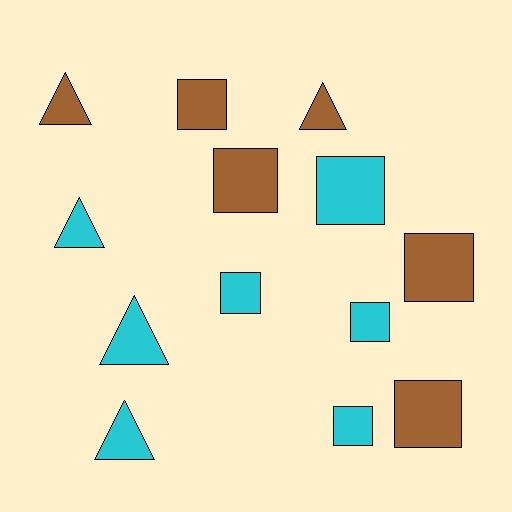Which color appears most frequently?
Cyan, with 7 objects.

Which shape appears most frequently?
Square, with 8 objects.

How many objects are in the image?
There are 13 objects.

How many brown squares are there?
There are 4 brown squares.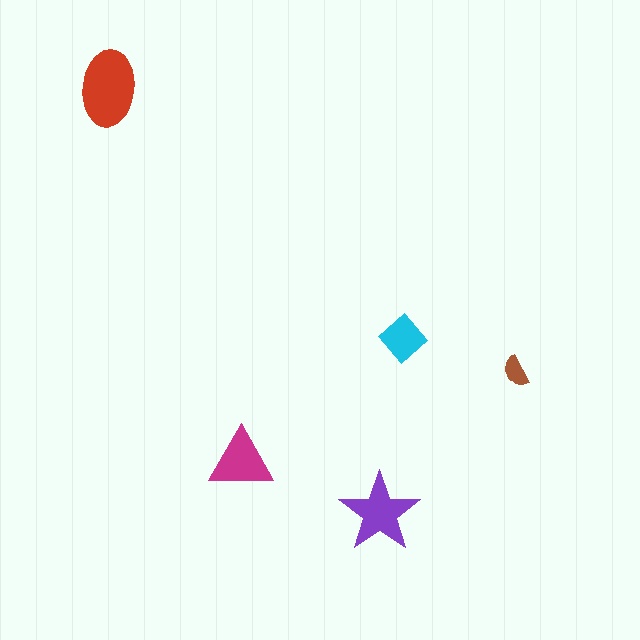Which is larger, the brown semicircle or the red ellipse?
The red ellipse.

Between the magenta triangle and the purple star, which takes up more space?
The purple star.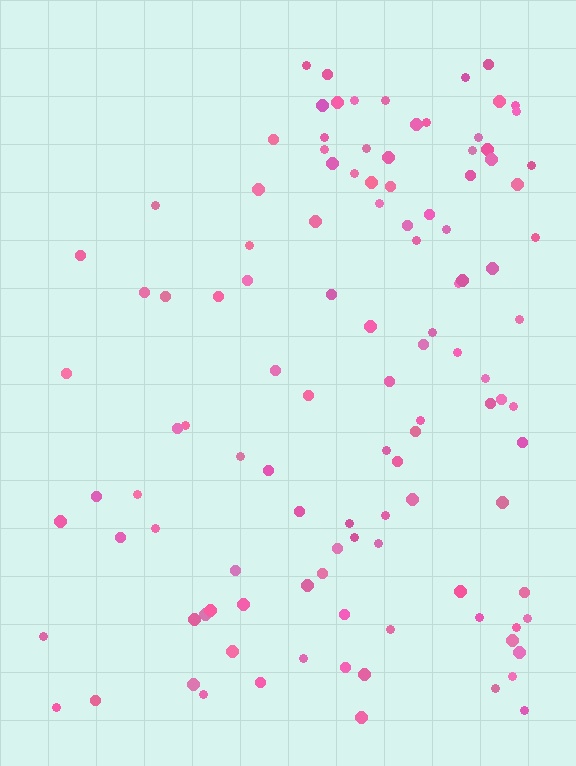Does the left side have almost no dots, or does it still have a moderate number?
Still a moderate number, just noticeably fewer than the right.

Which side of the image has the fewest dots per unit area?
The left.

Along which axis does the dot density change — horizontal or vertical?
Horizontal.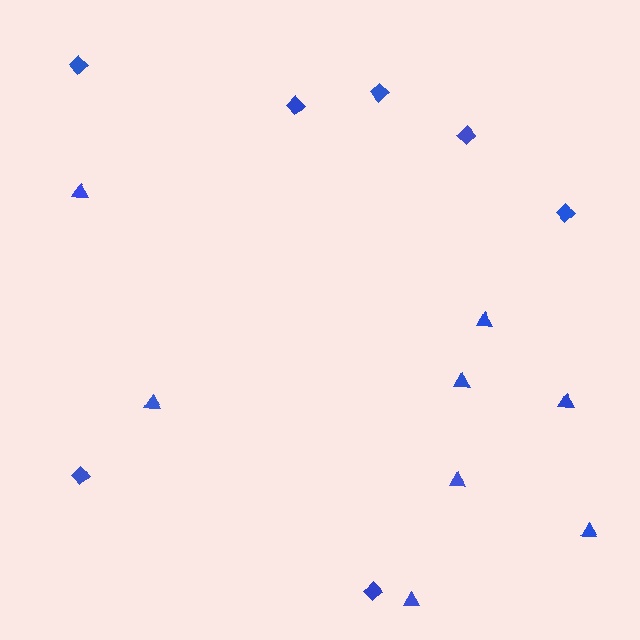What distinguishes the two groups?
There are 2 groups: one group of diamonds (7) and one group of triangles (8).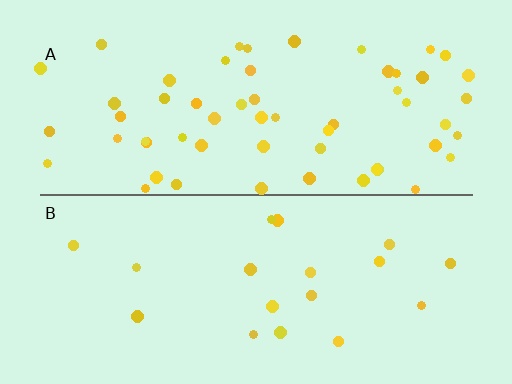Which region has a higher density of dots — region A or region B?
A (the top).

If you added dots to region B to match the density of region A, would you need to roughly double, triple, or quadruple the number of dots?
Approximately triple.